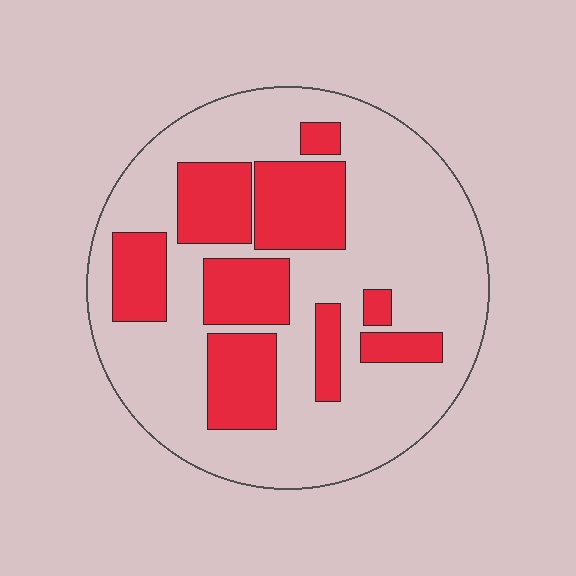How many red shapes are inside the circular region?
9.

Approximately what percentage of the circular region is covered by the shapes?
Approximately 30%.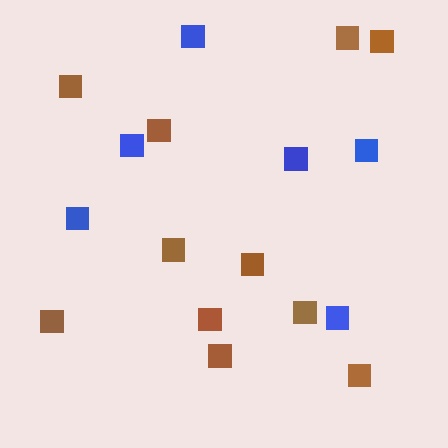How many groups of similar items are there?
There are 2 groups: one group of brown squares (11) and one group of blue squares (6).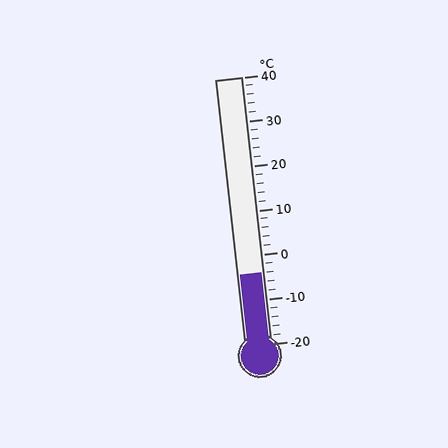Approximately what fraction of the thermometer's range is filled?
The thermometer is filled to approximately 25% of its range.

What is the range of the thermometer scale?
The thermometer scale ranges from -20°C to 40°C.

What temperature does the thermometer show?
The thermometer shows approximately -4°C.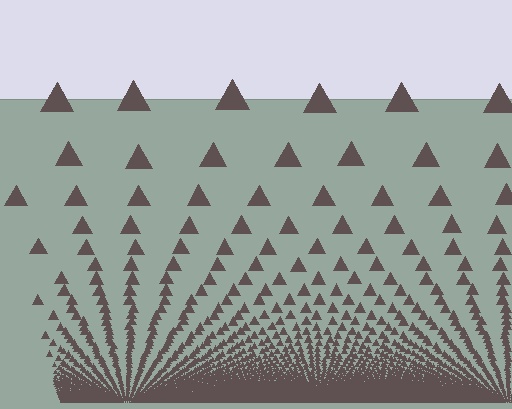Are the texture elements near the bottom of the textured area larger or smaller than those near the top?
Smaller. The gradient is inverted — elements near the bottom are smaller and denser.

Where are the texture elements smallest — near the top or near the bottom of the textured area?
Near the bottom.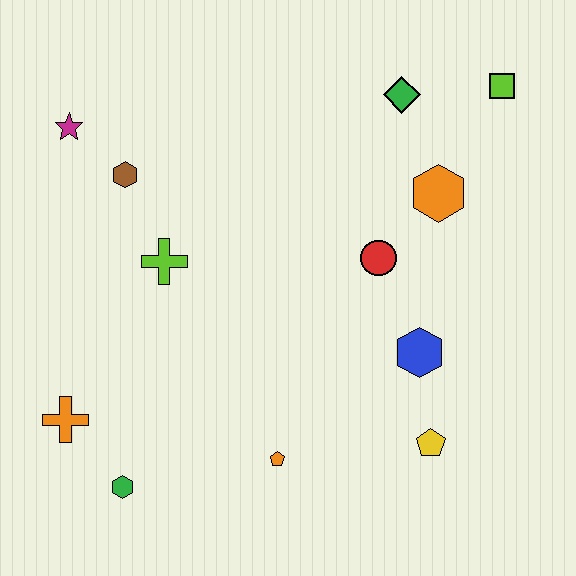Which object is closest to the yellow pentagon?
The blue hexagon is closest to the yellow pentagon.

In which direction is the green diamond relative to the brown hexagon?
The green diamond is to the right of the brown hexagon.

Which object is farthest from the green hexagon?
The lime square is farthest from the green hexagon.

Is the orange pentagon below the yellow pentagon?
Yes